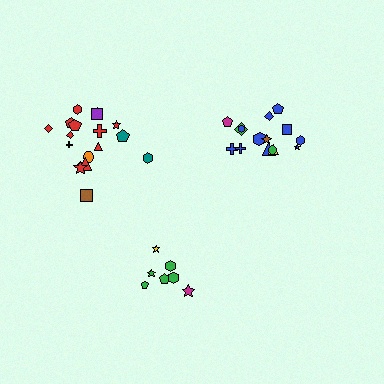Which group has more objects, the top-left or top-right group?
The top-left group.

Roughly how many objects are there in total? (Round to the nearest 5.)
Roughly 40 objects in total.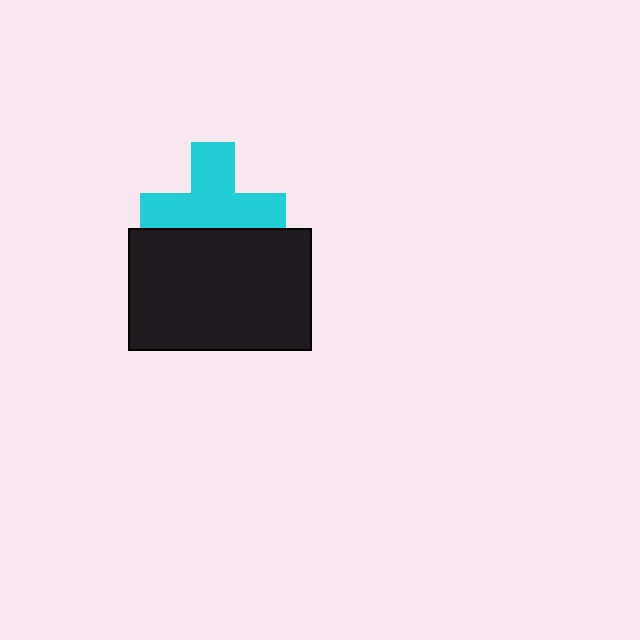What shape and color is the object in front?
The object in front is a black rectangle.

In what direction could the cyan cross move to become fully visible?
The cyan cross could move up. That would shift it out from behind the black rectangle entirely.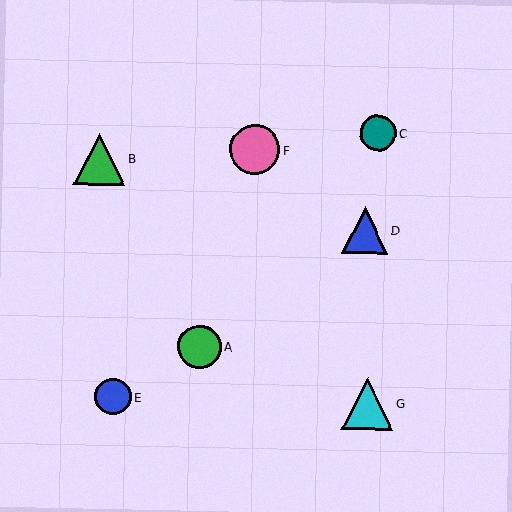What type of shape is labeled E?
Shape E is a blue circle.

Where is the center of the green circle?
The center of the green circle is at (200, 347).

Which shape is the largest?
The cyan triangle (labeled G) is the largest.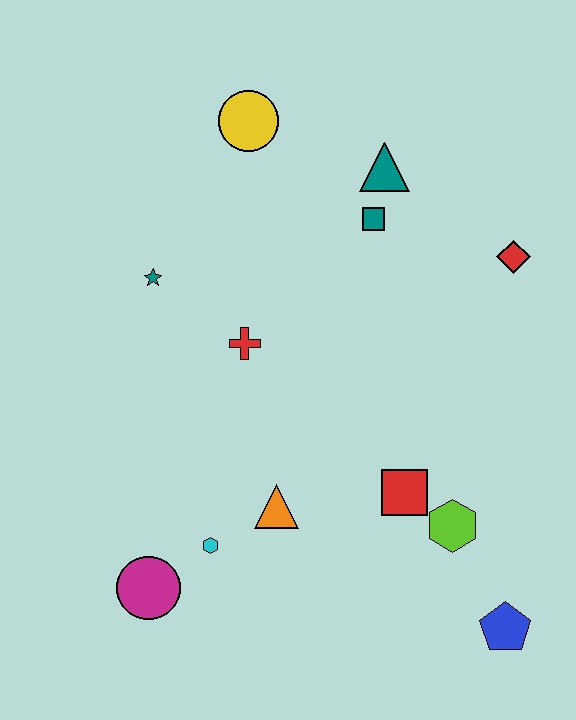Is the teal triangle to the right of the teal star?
Yes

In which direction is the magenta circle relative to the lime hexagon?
The magenta circle is to the left of the lime hexagon.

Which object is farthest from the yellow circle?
The blue pentagon is farthest from the yellow circle.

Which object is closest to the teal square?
The teal triangle is closest to the teal square.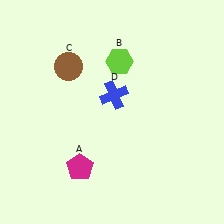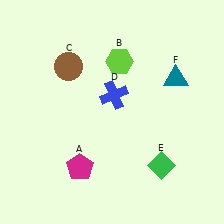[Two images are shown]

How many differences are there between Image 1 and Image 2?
There are 2 differences between the two images.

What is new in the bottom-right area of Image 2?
A green diamond (E) was added in the bottom-right area of Image 2.